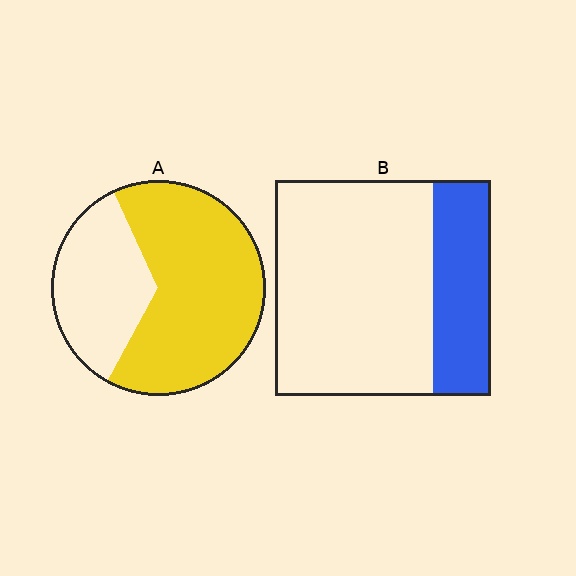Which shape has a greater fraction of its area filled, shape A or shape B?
Shape A.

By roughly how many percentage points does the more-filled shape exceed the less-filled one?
By roughly 40 percentage points (A over B).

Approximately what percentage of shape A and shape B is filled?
A is approximately 65% and B is approximately 25%.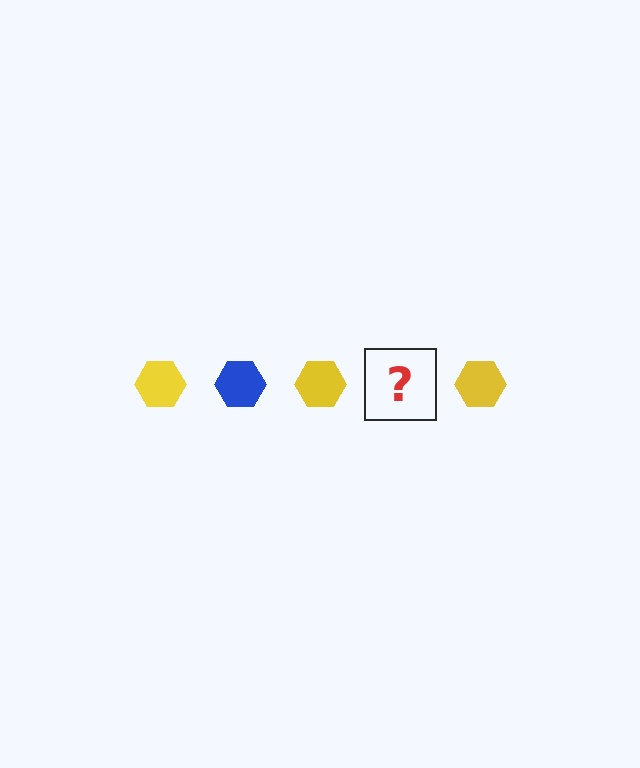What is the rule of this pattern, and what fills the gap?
The rule is that the pattern cycles through yellow, blue hexagons. The gap should be filled with a blue hexagon.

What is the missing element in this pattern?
The missing element is a blue hexagon.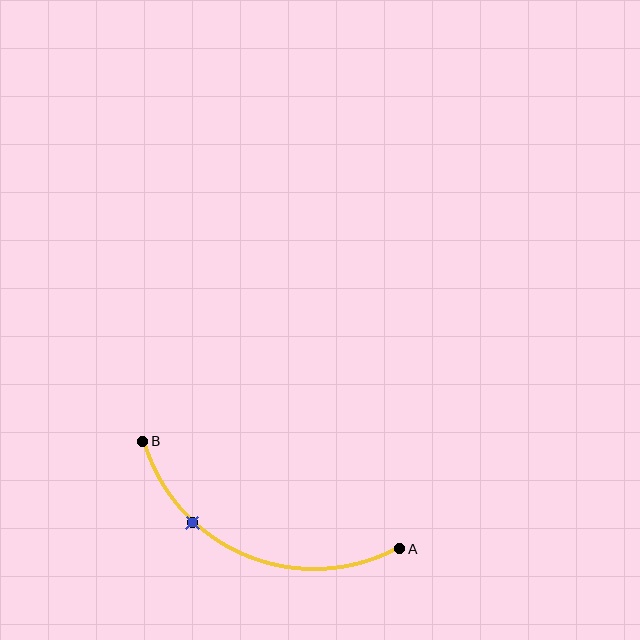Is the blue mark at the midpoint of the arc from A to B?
No. The blue mark lies on the arc but is closer to endpoint B. The arc midpoint would be at the point on the curve equidistant along the arc from both A and B.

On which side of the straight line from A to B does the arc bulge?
The arc bulges below the straight line connecting A and B.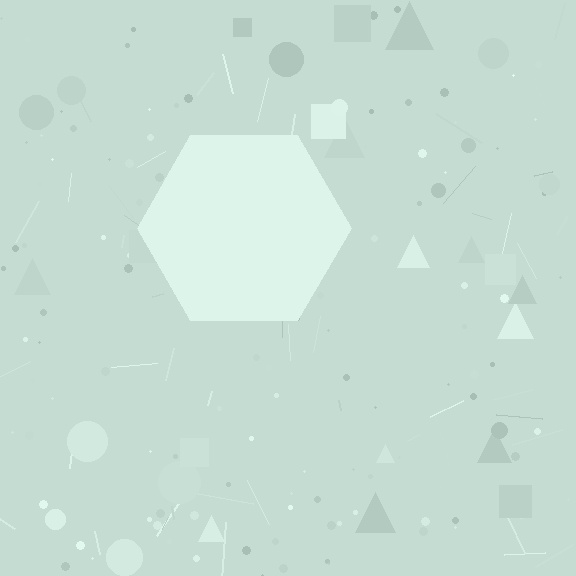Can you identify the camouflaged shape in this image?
The camouflaged shape is a hexagon.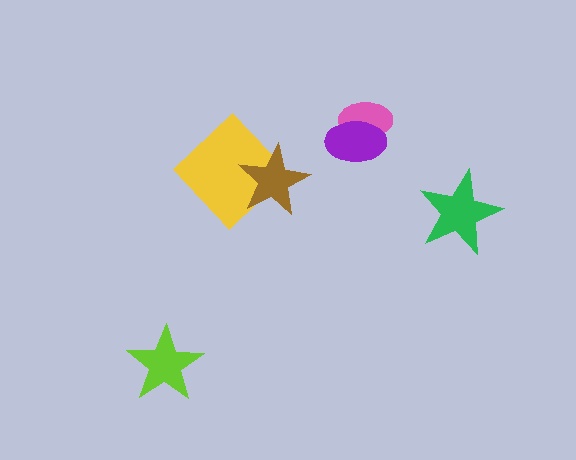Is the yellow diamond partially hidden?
Yes, it is partially covered by another shape.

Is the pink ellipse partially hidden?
Yes, it is partially covered by another shape.